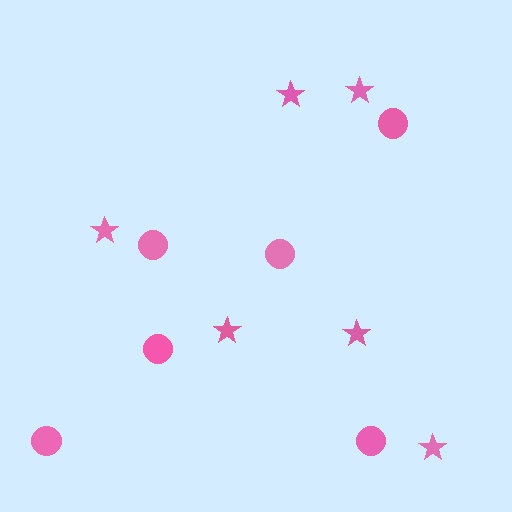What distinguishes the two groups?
There are 2 groups: one group of stars (6) and one group of circles (6).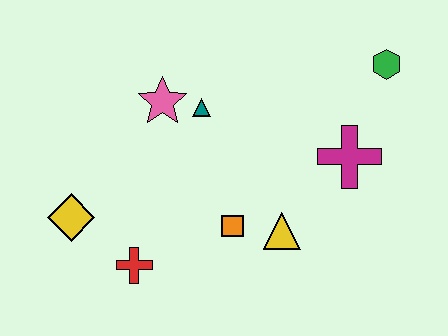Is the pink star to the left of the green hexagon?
Yes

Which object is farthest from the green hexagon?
The yellow diamond is farthest from the green hexagon.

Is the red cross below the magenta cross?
Yes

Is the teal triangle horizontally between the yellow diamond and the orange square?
Yes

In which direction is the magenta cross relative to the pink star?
The magenta cross is to the right of the pink star.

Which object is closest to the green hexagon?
The magenta cross is closest to the green hexagon.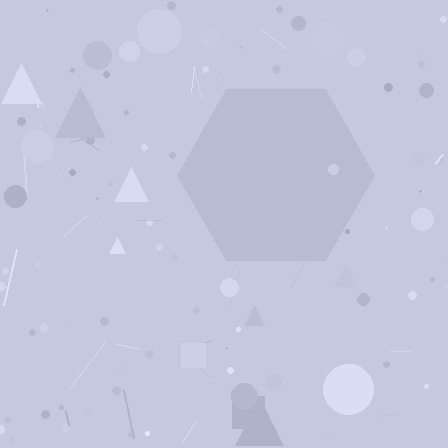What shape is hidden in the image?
A hexagon is hidden in the image.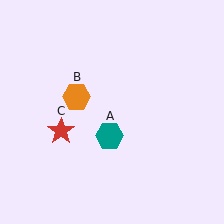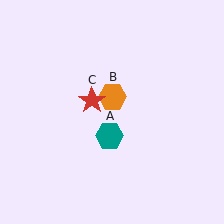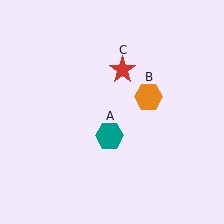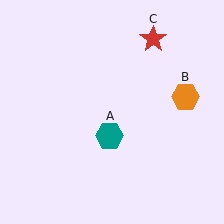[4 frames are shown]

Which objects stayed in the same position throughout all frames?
Teal hexagon (object A) remained stationary.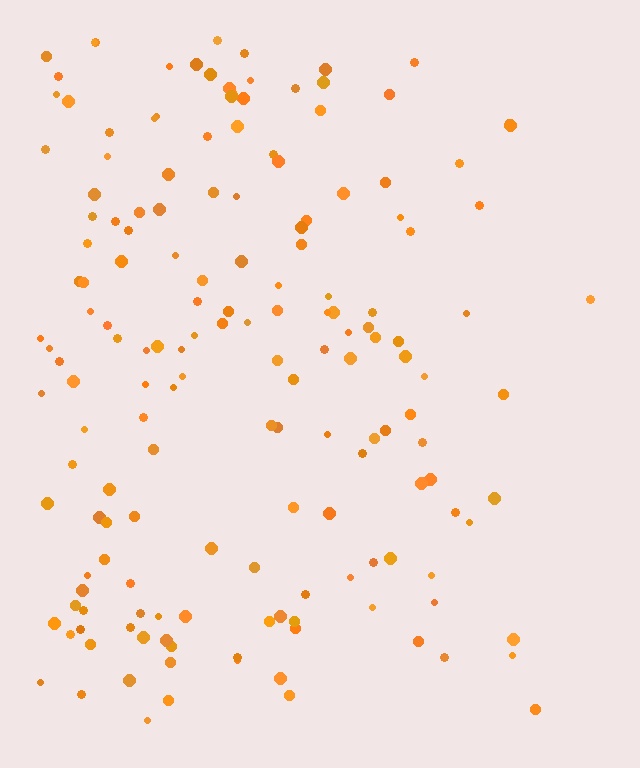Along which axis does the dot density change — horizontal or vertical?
Horizontal.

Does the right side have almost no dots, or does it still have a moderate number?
Still a moderate number, just noticeably fewer than the left.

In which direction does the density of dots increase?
From right to left, with the left side densest.